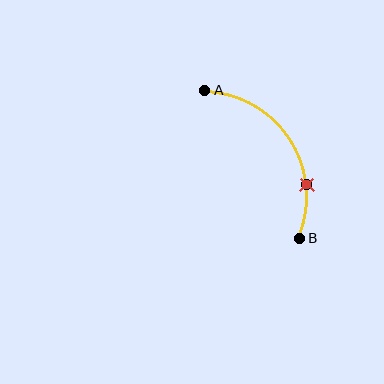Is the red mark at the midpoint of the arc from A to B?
No. The red mark lies on the arc but is closer to endpoint B. The arc midpoint would be at the point on the curve equidistant along the arc from both A and B.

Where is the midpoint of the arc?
The arc midpoint is the point on the curve farthest from the straight line joining A and B. It sits to the right of that line.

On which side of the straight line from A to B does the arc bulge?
The arc bulges to the right of the straight line connecting A and B.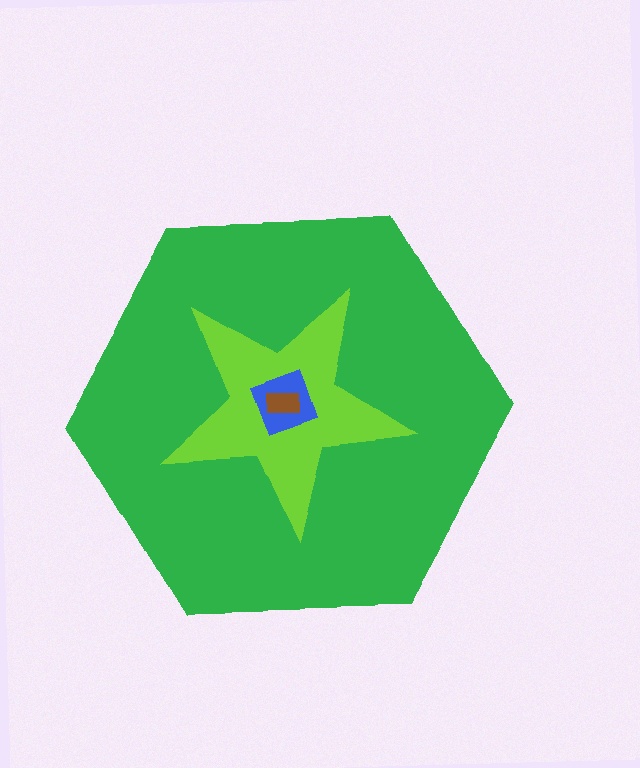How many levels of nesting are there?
4.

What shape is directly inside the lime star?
The blue square.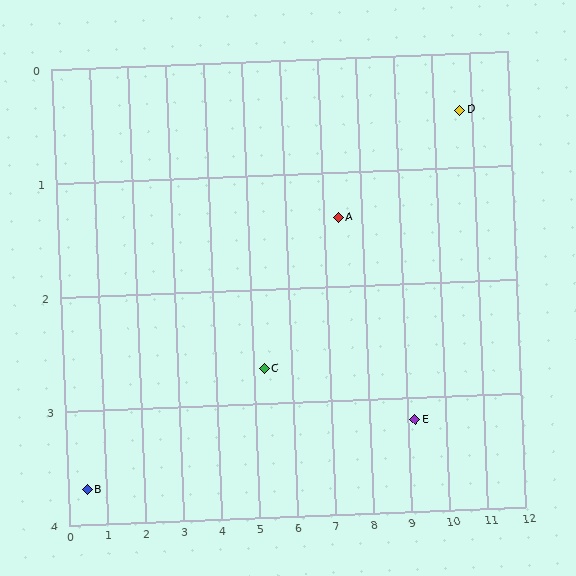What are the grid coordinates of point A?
Point A is at approximately (7.4, 1.4).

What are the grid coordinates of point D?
Point D is at approximately (10.7, 0.5).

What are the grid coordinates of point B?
Point B is at approximately (0.5, 3.7).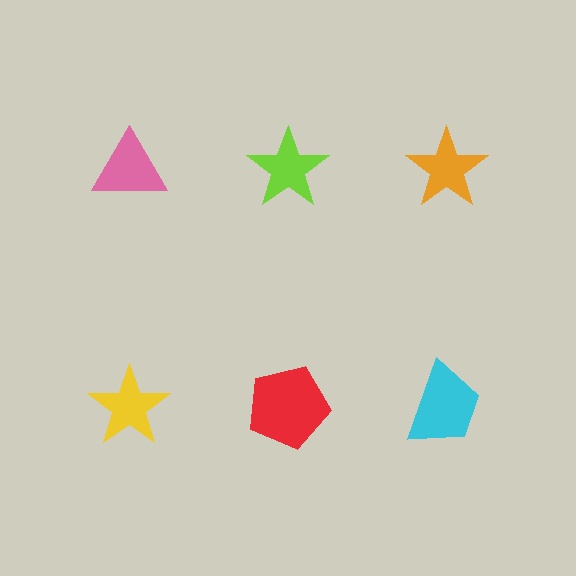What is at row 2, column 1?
A yellow star.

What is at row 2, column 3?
A cyan trapezoid.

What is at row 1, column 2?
A lime star.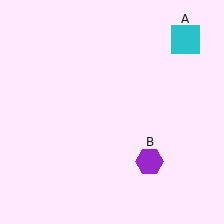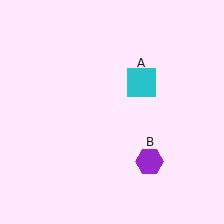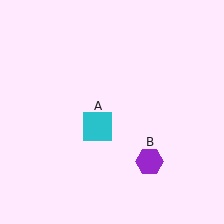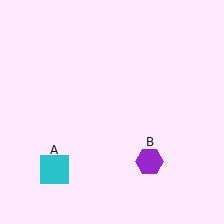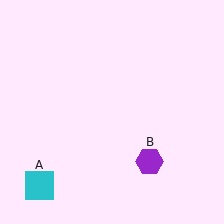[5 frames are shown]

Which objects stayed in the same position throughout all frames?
Purple hexagon (object B) remained stationary.